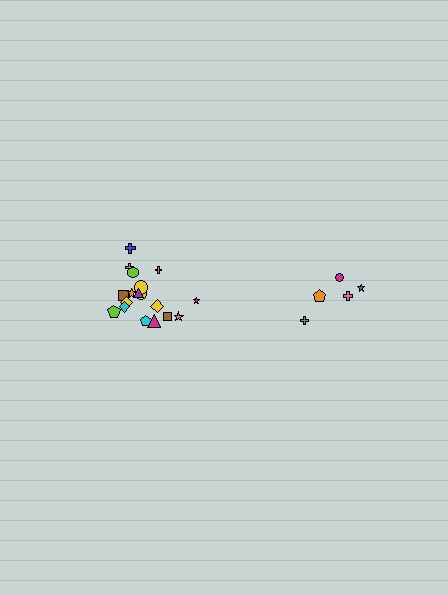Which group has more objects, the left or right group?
The left group.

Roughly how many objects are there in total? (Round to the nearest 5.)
Roughly 25 objects in total.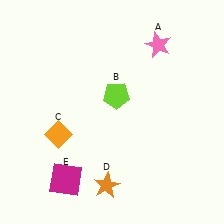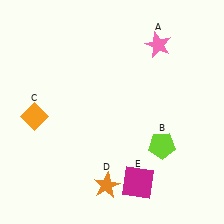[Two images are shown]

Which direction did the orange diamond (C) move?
The orange diamond (C) moved left.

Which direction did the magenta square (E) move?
The magenta square (E) moved right.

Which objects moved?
The objects that moved are: the lime pentagon (B), the orange diamond (C), the magenta square (E).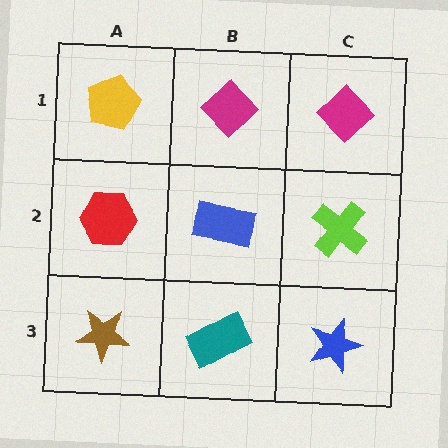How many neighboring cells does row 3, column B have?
3.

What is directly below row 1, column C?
A lime cross.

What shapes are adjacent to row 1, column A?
A red hexagon (row 2, column A), a magenta diamond (row 1, column B).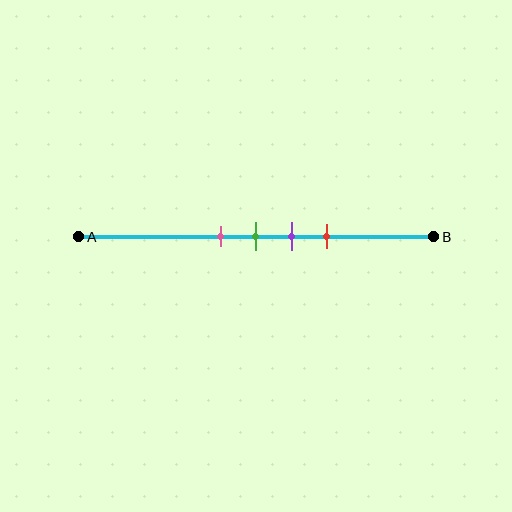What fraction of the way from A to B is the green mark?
The green mark is approximately 50% (0.5) of the way from A to B.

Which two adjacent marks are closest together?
The pink and green marks are the closest adjacent pair.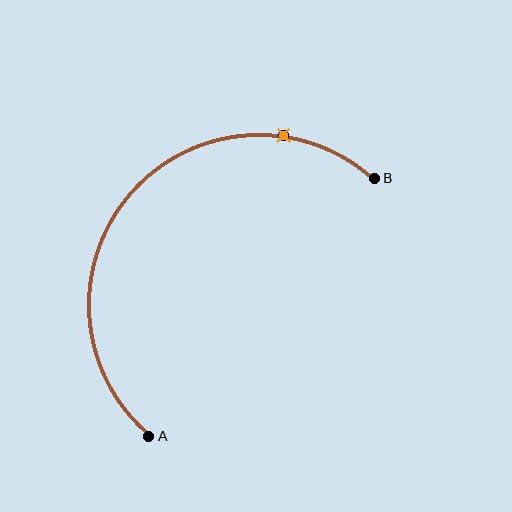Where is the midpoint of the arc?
The arc midpoint is the point on the curve farthest from the straight line joining A and B. It sits above and to the left of that line.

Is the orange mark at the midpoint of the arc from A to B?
No. The orange mark lies on the arc but is closer to endpoint B. The arc midpoint would be at the point on the curve equidistant along the arc from both A and B.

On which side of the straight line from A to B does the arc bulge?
The arc bulges above and to the left of the straight line connecting A and B.